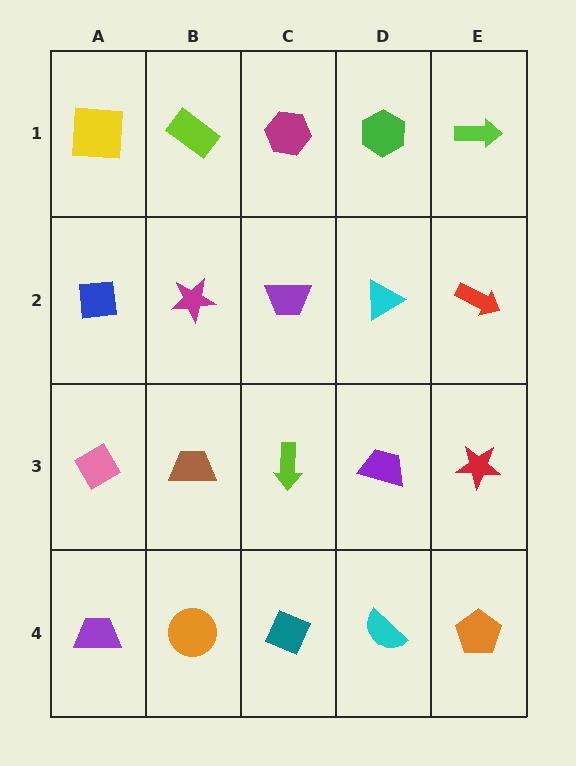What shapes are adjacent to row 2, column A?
A yellow square (row 1, column A), a pink diamond (row 3, column A), a magenta star (row 2, column B).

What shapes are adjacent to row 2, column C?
A magenta hexagon (row 1, column C), a lime arrow (row 3, column C), a magenta star (row 2, column B), a cyan triangle (row 2, column D).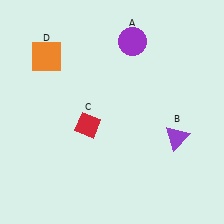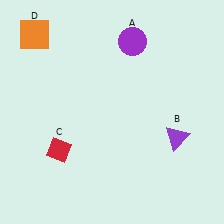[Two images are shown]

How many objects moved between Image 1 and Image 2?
2 objects moved between the two images.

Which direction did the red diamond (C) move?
The red diamond (C) moved left.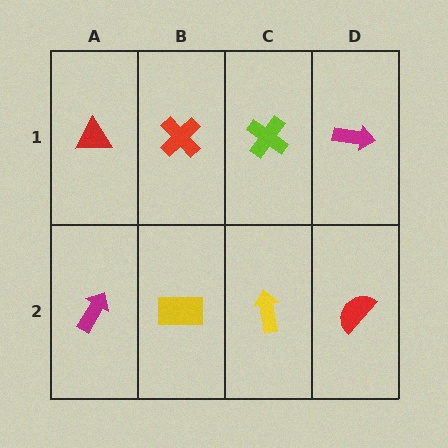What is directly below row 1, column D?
A red semicircle.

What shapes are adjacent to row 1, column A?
A magenta arrow (row 2, column A), a red cross (row 1, column B).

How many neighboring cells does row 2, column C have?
3.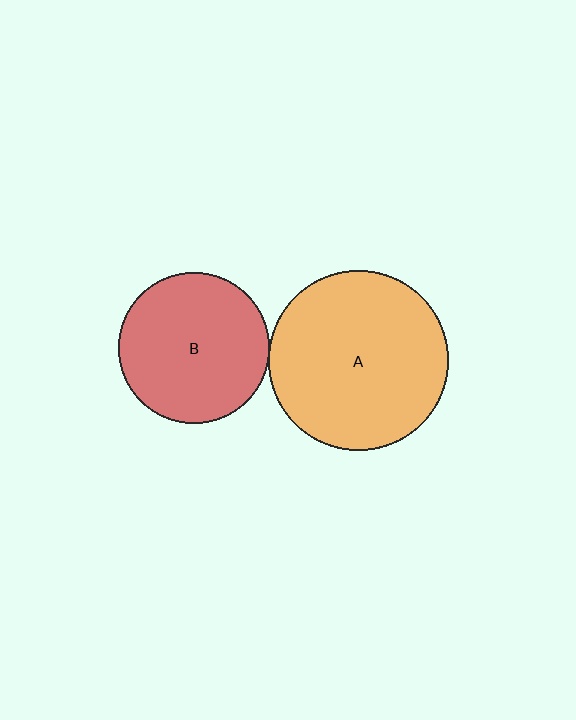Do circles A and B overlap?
Yes.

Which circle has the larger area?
Circle A (orange).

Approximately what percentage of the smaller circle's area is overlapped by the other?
Approximately 5%.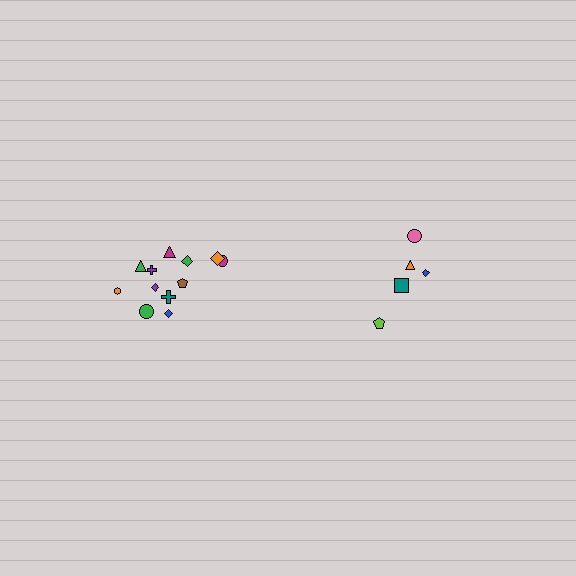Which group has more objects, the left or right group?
The left group.